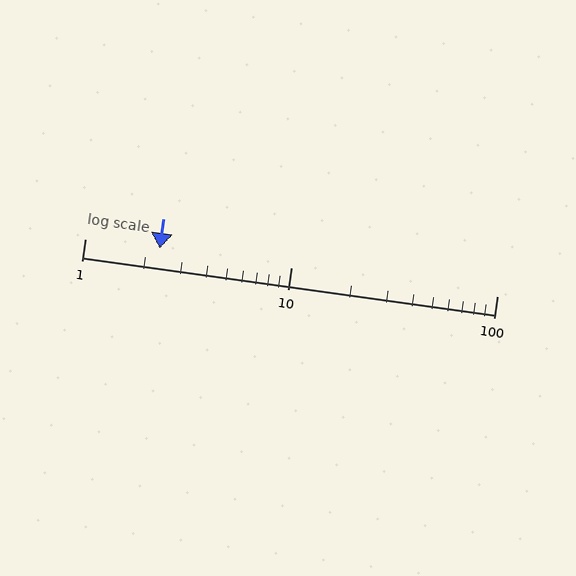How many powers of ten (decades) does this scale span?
The scale spans 2 decades, from 1 to 100.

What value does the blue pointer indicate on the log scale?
The pointer indicates approximately 2.3.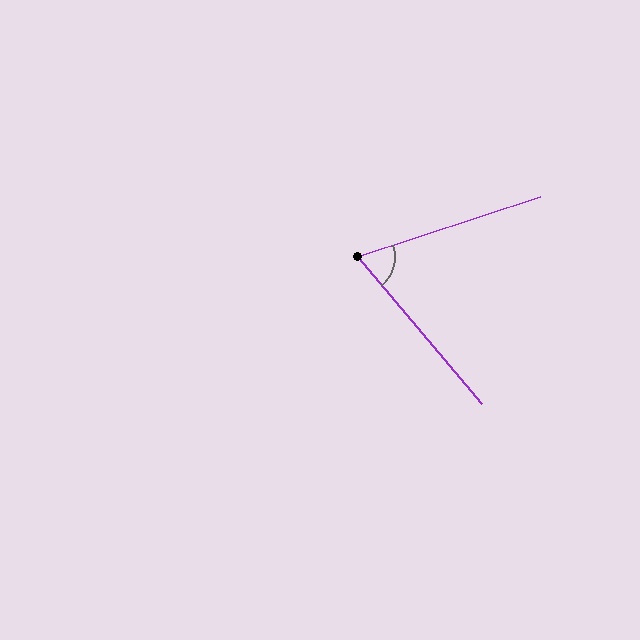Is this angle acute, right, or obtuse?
It is acute.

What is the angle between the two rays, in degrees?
Approximately 68 degrees.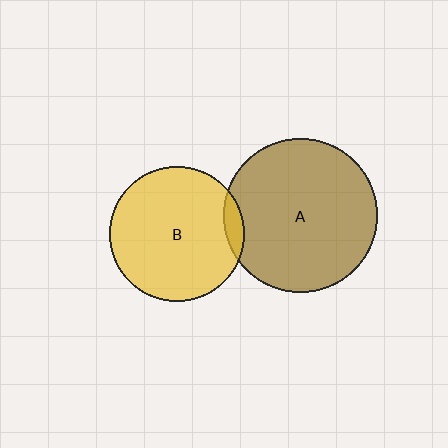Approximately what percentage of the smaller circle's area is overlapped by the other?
Approximately 5%.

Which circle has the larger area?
Circle A (brown).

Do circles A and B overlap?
Yes.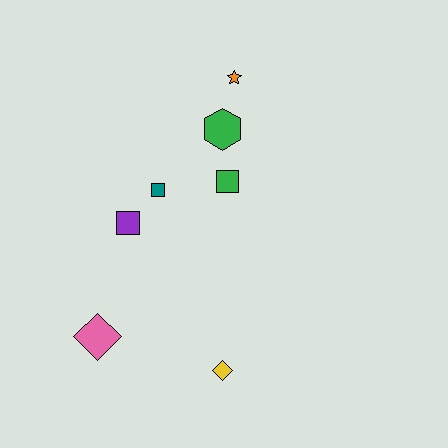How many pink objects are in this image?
There is 1 pink object.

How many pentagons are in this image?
There are no pentagons.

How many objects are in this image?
There are 7 objects.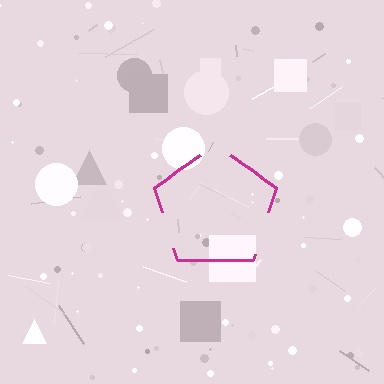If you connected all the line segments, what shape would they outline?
They would outline a pentagon.